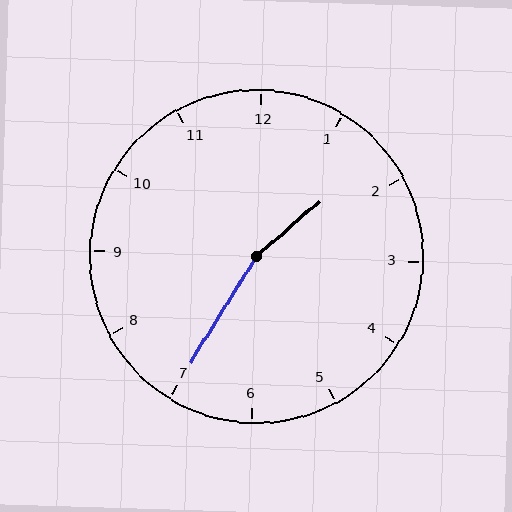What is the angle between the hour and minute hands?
Approximately 162 degrees.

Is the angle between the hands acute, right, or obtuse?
It is obtuse.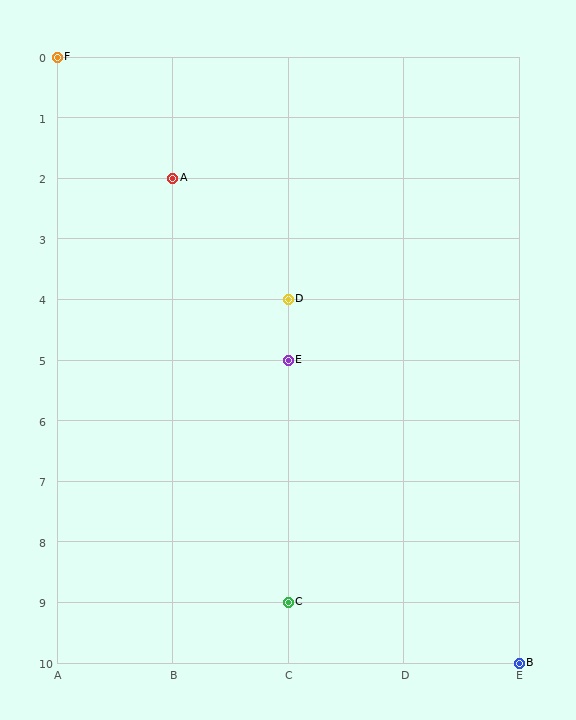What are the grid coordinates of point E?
Point E is at grid coordinates (C, 5).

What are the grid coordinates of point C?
Point C is at grid coordinates (C, 9).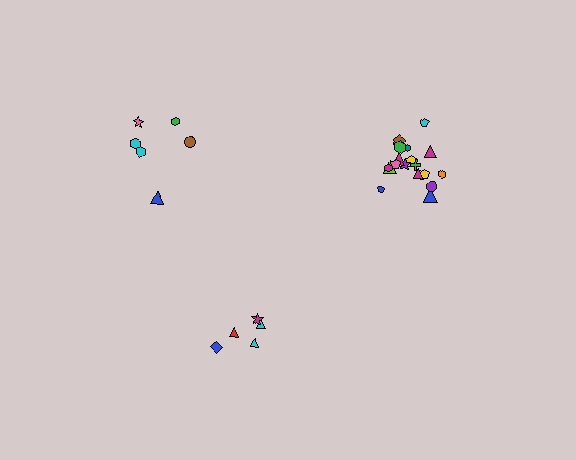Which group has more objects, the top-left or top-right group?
The top-right group.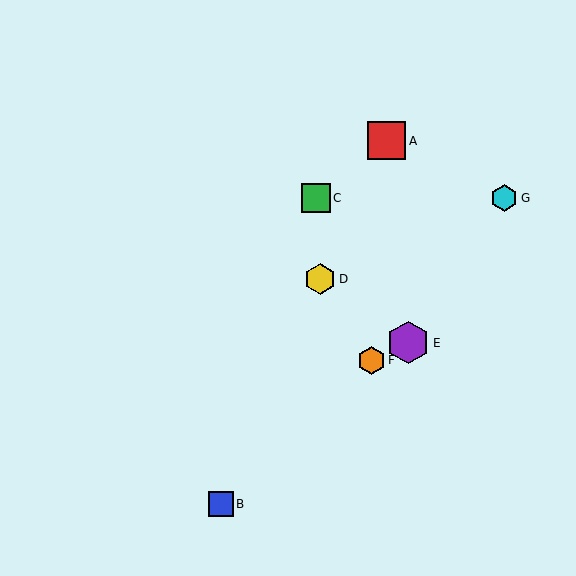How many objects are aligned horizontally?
2 objects (C, G) are aligned horizontally.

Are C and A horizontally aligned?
No, C is at y≈198 and A is at y≈141.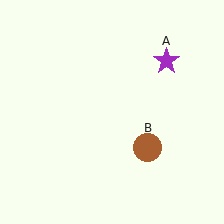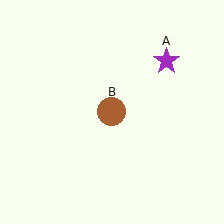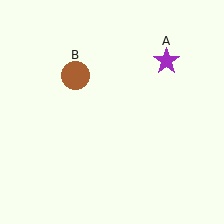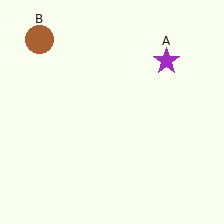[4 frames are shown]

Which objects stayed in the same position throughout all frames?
Purple star (object A) remained stationary.